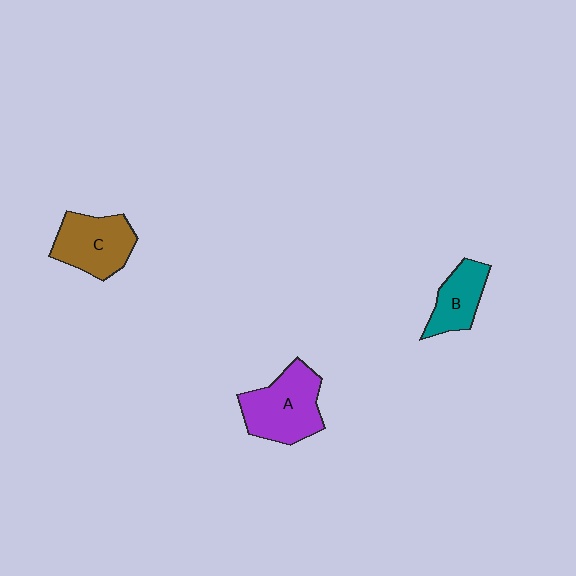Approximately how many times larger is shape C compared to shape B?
Approximately 1.4 times.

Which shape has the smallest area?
Shape B (teal).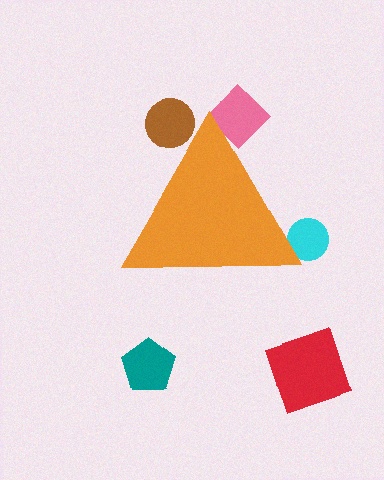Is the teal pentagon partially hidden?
No, the teal pentagon is fully visible.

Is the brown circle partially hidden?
Yes, the brown circle is partially hidden behind the orange triangle.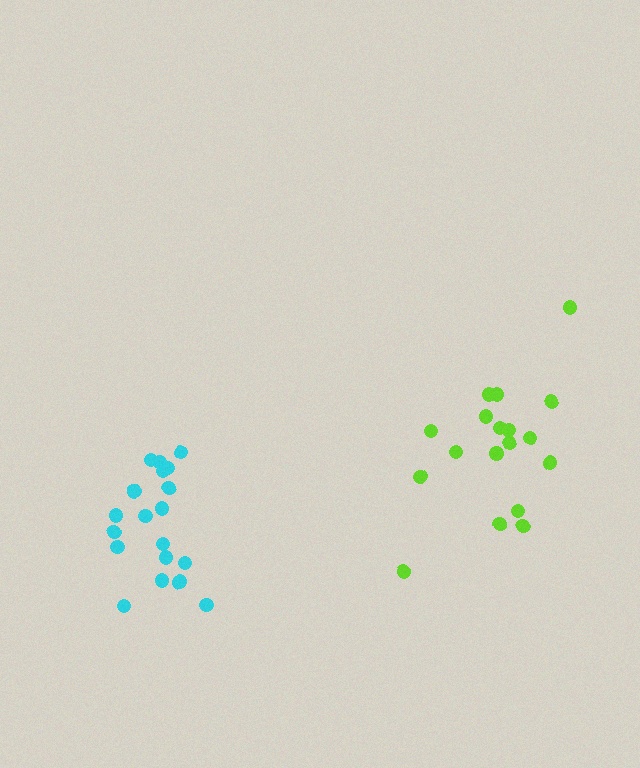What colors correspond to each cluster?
The clusters are colored: lime, cyan.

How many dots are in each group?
Group 1: 18 dots, Group 2: 19 dots (37 total).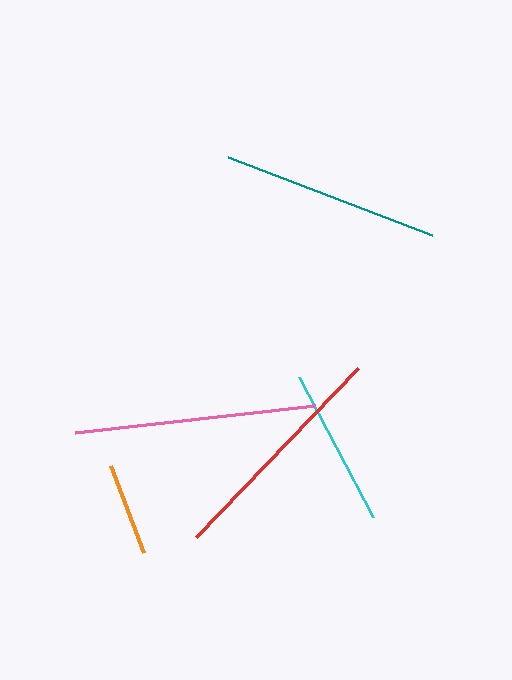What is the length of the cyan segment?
The cyan segment is approximately 158 pixels long.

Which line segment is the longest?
The pink line is the longest at approximately 241 pixels.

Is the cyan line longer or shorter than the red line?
The red line is longer than the cyan line.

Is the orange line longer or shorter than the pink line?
The pink line is longer than the orange line.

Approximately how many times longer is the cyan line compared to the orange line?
The cyan line is approximately 1.7 times the length of the orange line.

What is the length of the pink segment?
The pink segment is approximately 241 pixels long.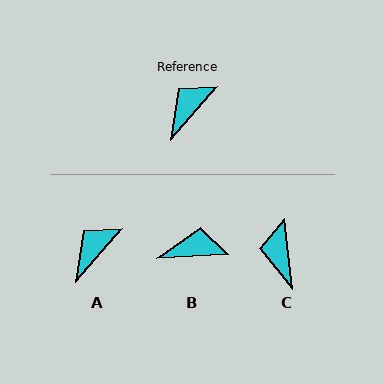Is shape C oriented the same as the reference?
No, it is off by about 47 degrees.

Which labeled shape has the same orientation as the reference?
A.